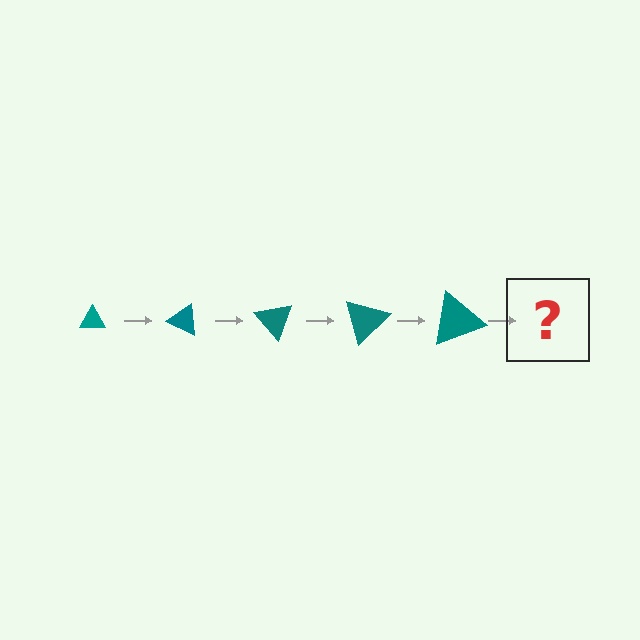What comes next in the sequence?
The next element should be a triangle, larger than the previous one and rotated 125 degrees from the start.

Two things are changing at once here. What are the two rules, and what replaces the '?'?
The two rules are that the triangle grows larger each step and it rotates 25 degrees each step. The '?' should be a triangle, larger than the previous one and rotated 125 degrees from the start.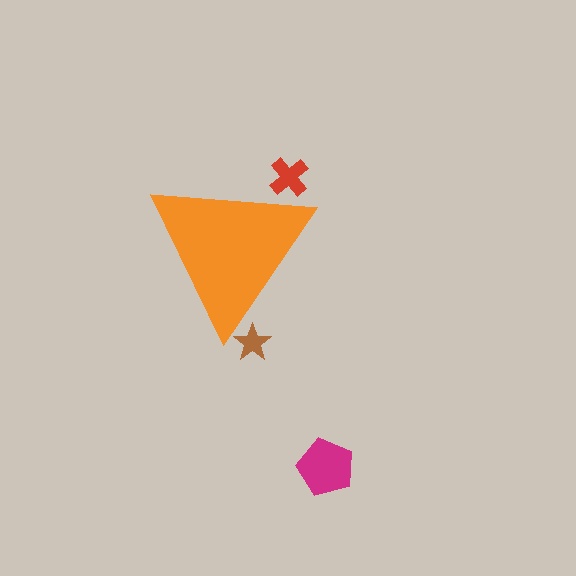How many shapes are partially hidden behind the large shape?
2 shapes are partially hidden.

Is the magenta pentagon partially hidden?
No, the magenta pentagon is fully visible.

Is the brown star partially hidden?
Yes, the brown star is partially hidden behind the orange triangle.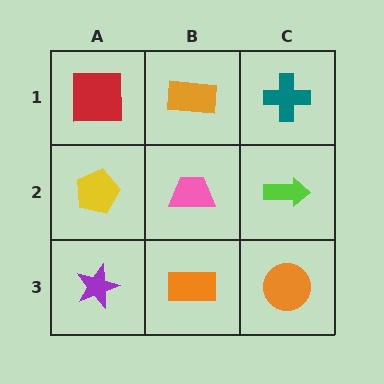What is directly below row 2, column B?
An orange rectangle.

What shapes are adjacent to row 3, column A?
A yellow pentagon (row 2, column A), an orange rectangle (row 3, column B).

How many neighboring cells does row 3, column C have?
2.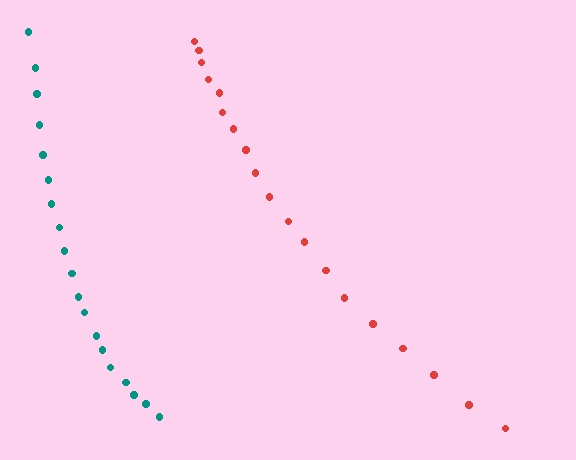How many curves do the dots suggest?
There are 2 distinct paths.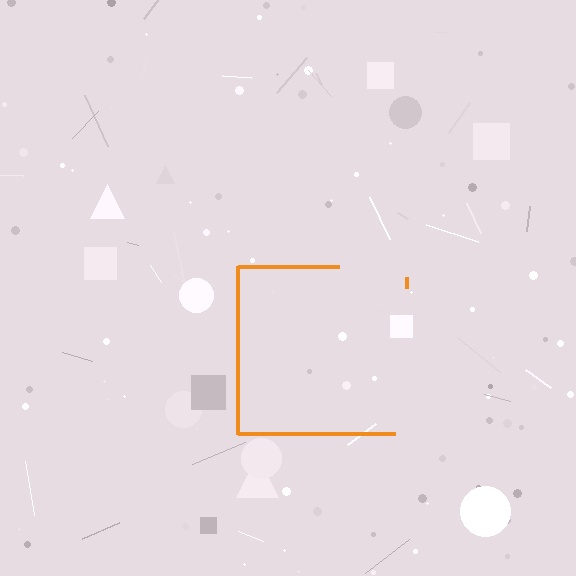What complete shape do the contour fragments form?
The contour fragments form a square.